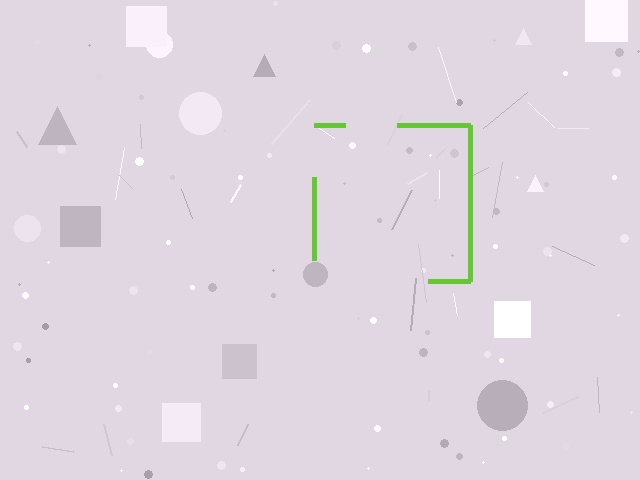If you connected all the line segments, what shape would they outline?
They would outline a square.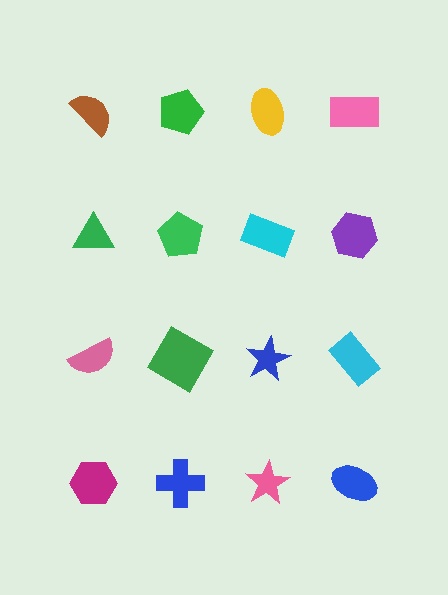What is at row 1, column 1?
A brown semicircle.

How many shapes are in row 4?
4 shapes.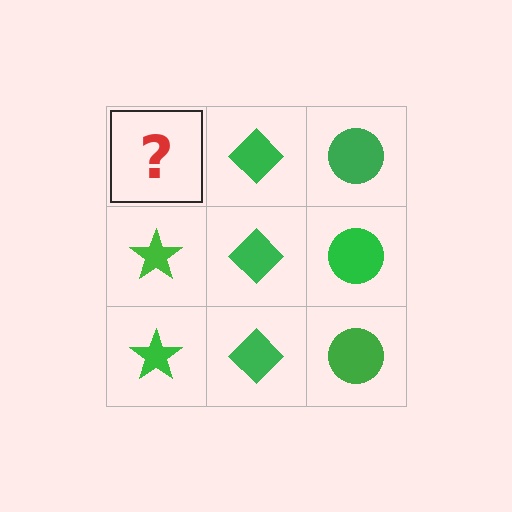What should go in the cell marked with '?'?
The missing cell should contain a green star.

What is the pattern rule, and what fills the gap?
The rule is that each column has a consistent shape. The gap should be filled with a green star.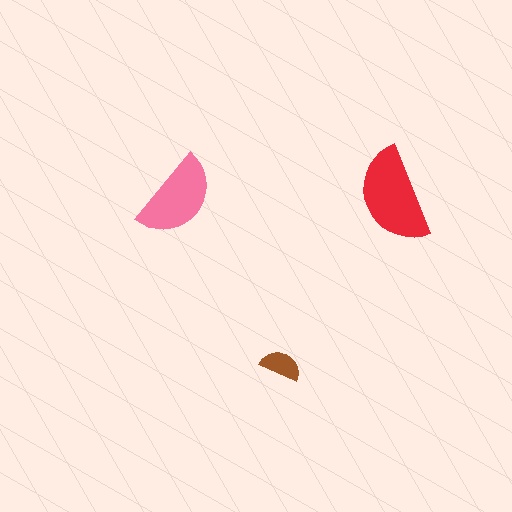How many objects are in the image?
There are 3 objects in the image.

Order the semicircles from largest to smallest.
the red one, the pink one, the brown one.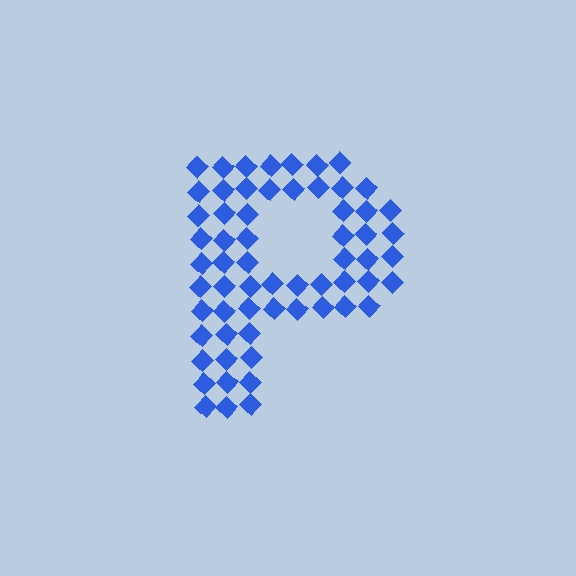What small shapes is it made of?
It is made of small diamonds.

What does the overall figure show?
The overall figure shows the letter P.